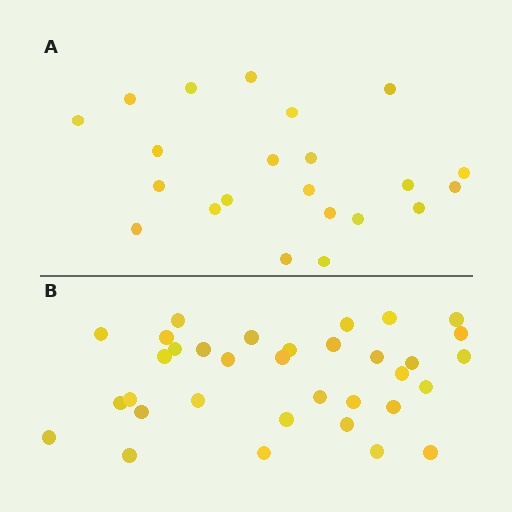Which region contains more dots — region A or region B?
Region B (the bottom region) has more dots.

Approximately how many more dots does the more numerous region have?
Region B has roughly 12 or so more dots than region A.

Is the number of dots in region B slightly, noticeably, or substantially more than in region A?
Region B has substantially more. The ratio is roughly 1.5 to 1.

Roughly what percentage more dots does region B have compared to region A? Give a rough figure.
About 55% more.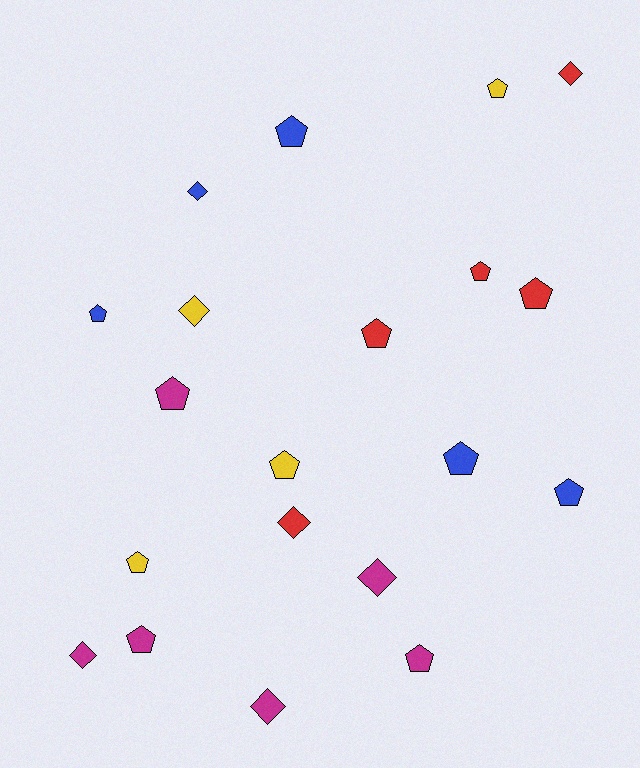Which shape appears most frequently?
Pentagon, with 13 objects.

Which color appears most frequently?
Magenta, with 6 objects.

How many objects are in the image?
There are 20 objects.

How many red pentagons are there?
There are 3 red pentagons.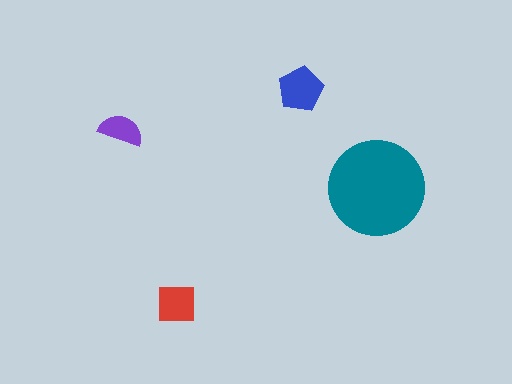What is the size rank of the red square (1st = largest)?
3rd.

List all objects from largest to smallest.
The teal circle, the blue pentagon, the red square, the purple semicircle.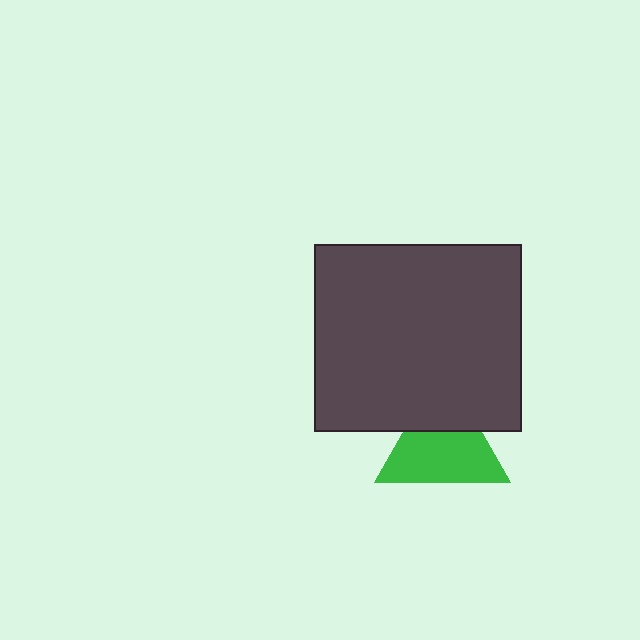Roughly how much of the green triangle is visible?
Most of it is visible (roughly 68%).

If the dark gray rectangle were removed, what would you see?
You would see the complete green triangle.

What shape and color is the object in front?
The object in front is a dark gray rectangle.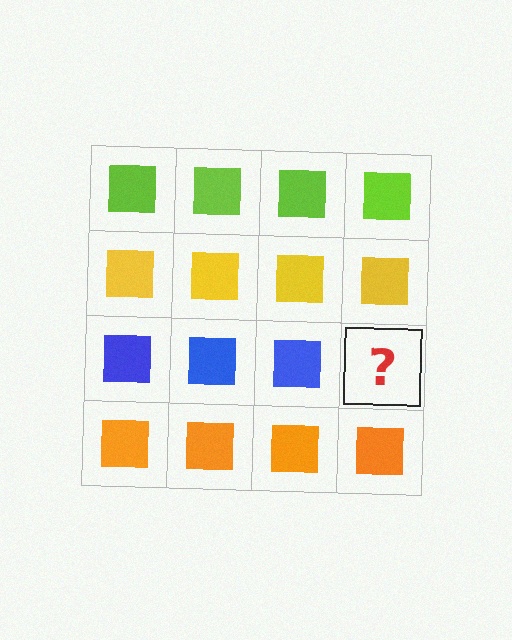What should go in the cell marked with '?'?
The missing cell should contain a blue square.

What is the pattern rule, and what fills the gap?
The rule is that each row has a consistent color. The gap should be filled with a blue square.